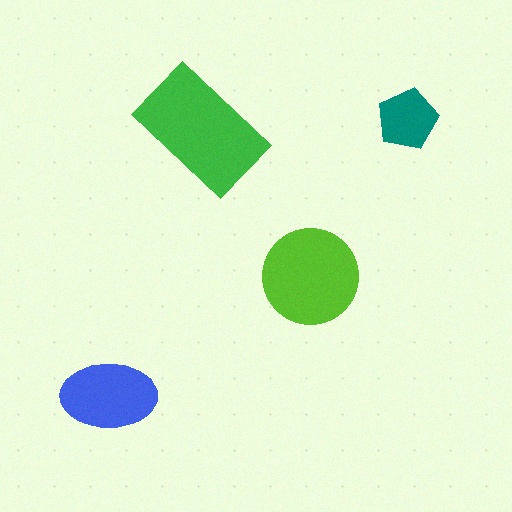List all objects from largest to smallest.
The green rectangle, the lime circle, the blue ellipse, the teal pentagon.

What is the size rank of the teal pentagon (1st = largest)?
4th.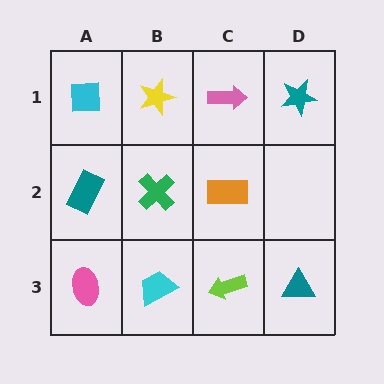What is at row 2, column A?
A teal rectangle.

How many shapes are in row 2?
3 shapes.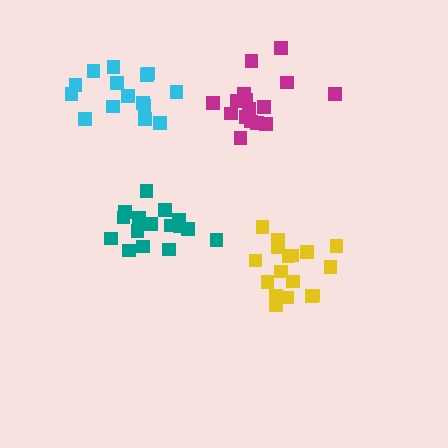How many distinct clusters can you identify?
There are 4 distinct clusters.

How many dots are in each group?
Group 1: 17 dots, Group 2: 16 dots, Group 3: 16 dots, Group 4: 15 dots (64 total).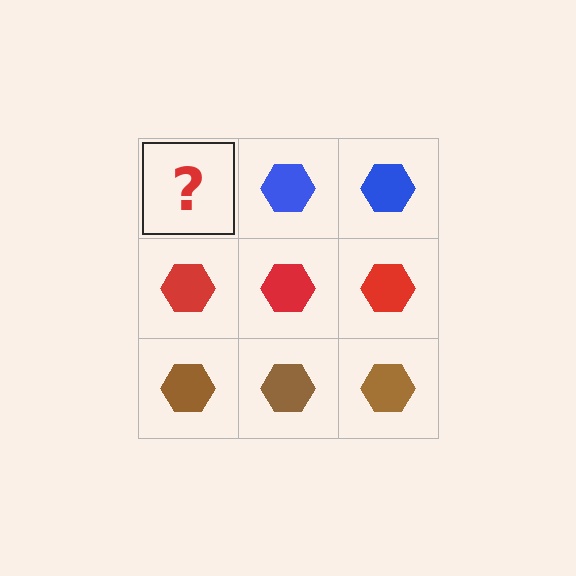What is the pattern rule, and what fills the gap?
The rule is that each row has a consistent color. The gap should be filled with a blue hexagon.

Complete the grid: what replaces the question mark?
The question mark should be replaced with a blue hexagon.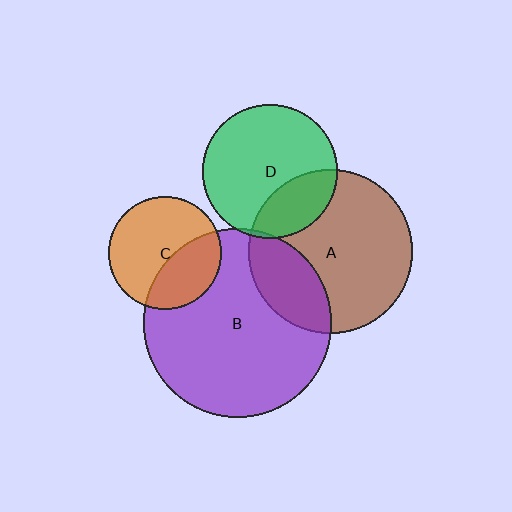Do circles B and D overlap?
Yes.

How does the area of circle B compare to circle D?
Approximately 2.0 times.